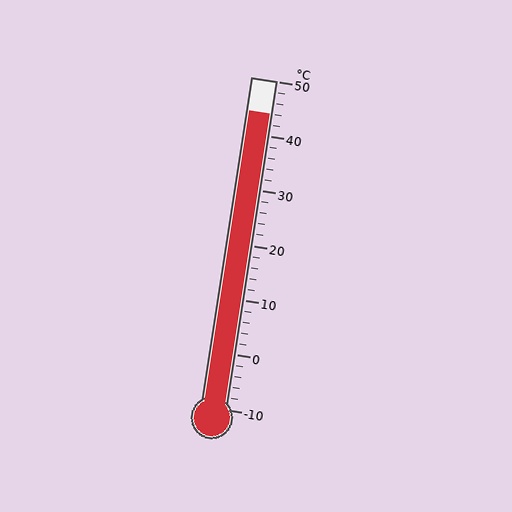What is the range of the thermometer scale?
The thermometer scale ranges from -10°C to 50°C.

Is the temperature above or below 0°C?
The temperature is above 0°C.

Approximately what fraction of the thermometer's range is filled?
The thermometer is filled to approximately 90% of its range.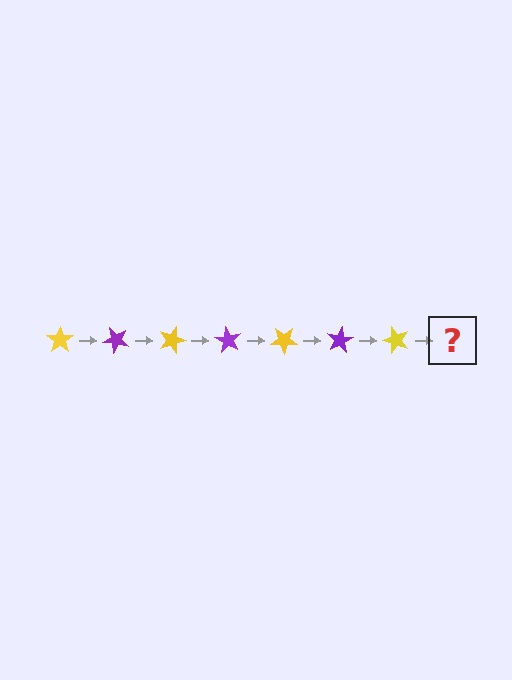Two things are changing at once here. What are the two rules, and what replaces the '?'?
The two rules are that it rotates 45 degrees each step and the color cycles through yellow and purple. The '?' should be a purple star, rotated 315 degrees from the start.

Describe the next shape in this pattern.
It should be a purple star, rotated 315 degrees from the start.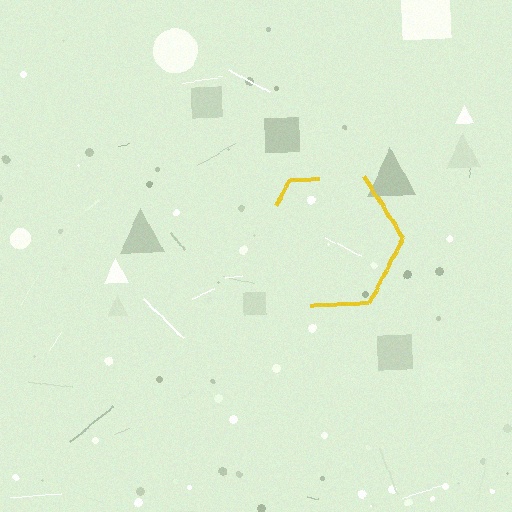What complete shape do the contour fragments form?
The contour fragments form a hexagon.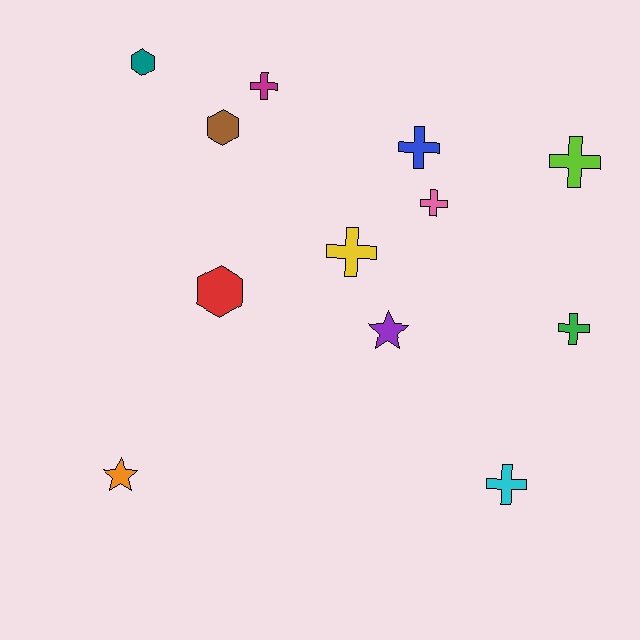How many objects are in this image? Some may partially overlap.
There are 12 objects.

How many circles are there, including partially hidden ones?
There are no circles.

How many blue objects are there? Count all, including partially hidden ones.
There is 1 blue object.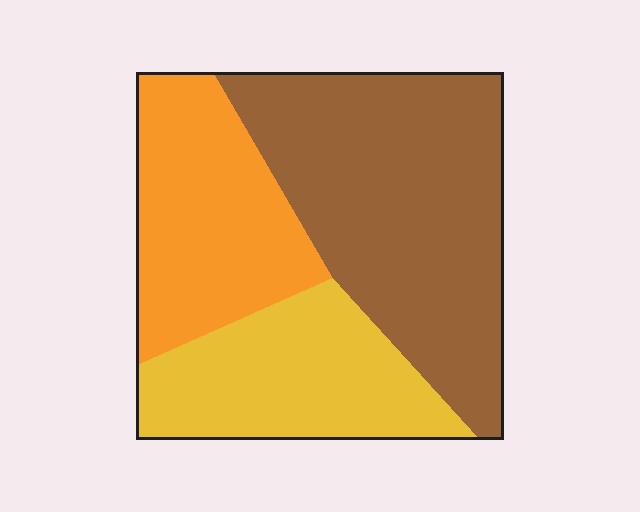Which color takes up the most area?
Brown, at roughly 45%.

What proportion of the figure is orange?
Orange covers roughly 25% of the figure.